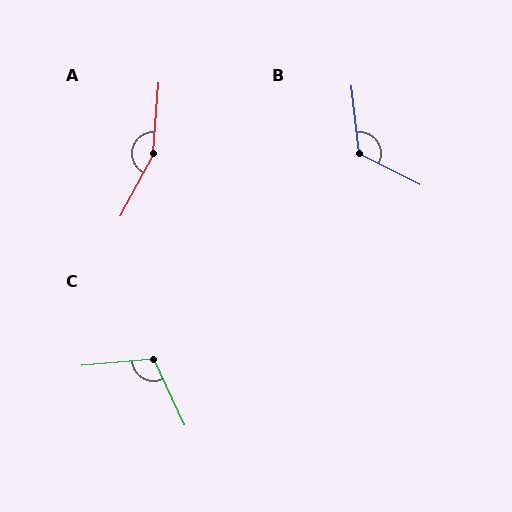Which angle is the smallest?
C, at approximately 110 degrees.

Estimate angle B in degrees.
Approximately 123 degrees.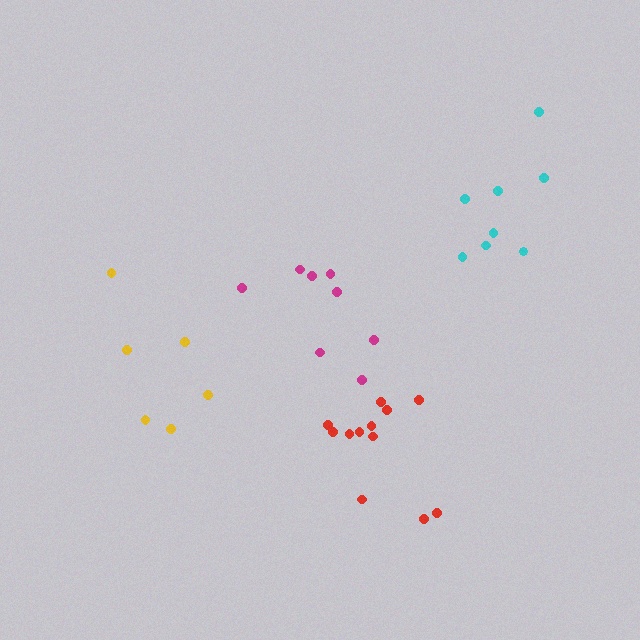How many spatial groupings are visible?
There are 4 spatial groupings.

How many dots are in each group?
Group 1: 8 dots, Group 2: 6 dots, Group 3: 12 dots, Group 4: 8 dots (34 total).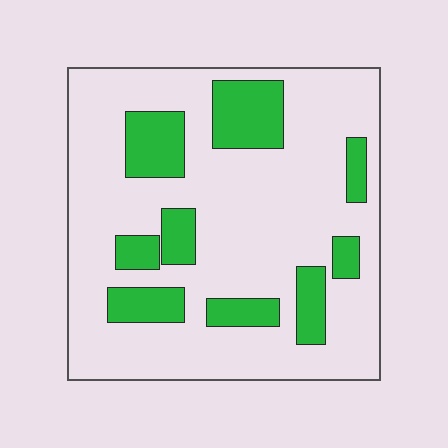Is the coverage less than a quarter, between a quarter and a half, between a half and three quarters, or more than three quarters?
Less than a quarter.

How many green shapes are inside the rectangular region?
9.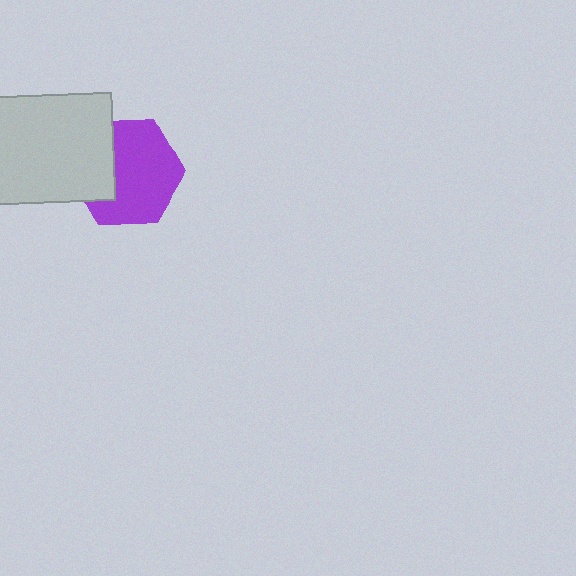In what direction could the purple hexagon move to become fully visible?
The purple hexagon could move right. That would shift it out from behind the light gray rectangle entirely.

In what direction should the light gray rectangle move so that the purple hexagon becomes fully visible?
The light gray rectangle should move left. That is the shortest direction to clear the overlap and leave the purple hexagon fully visible.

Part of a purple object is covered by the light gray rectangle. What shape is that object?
It is a hexagon.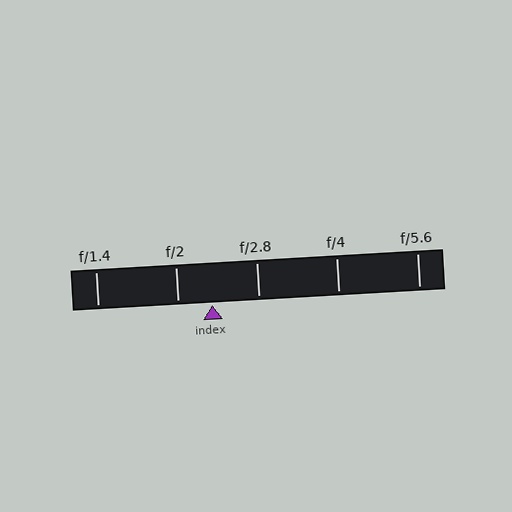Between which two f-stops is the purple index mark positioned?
The index mark is between f/2 and f/2.8.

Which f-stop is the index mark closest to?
The index mark is closest to f/2.